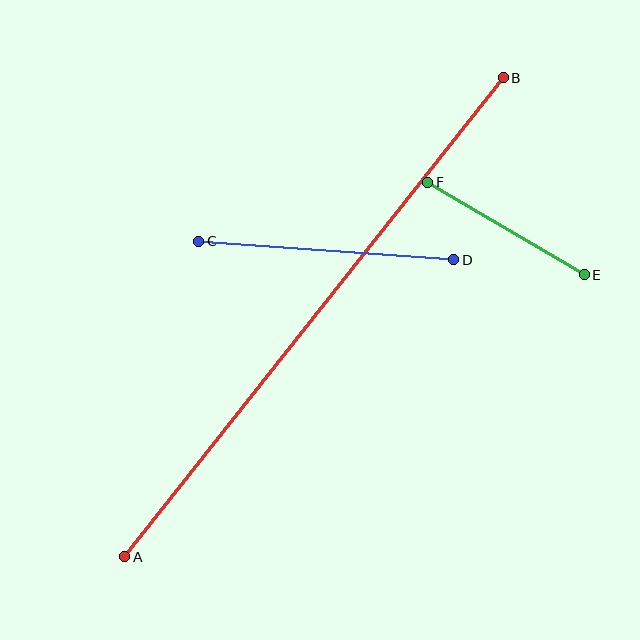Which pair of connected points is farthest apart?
Points A and B are farthest apart.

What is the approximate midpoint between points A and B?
The midpoint is at approximately (314, 317) pixels.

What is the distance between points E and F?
The distance is approximately 182 pixels.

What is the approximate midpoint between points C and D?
The midpoint is at approximately (326, 251) pixels.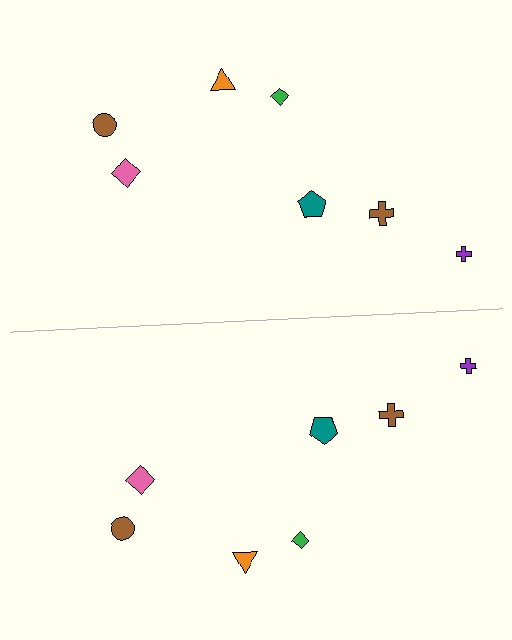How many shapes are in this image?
There are 14 shapes in this image.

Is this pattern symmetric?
Yes, this pattern has bilateral (reflection) symmetry.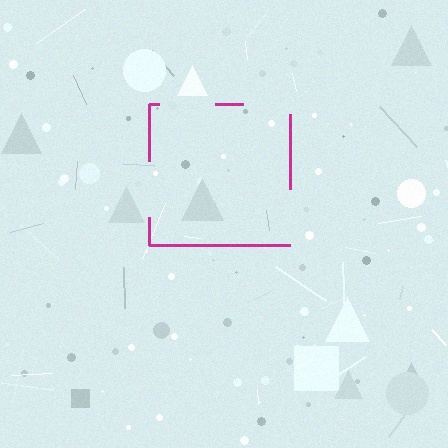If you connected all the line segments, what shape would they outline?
They would outline a square.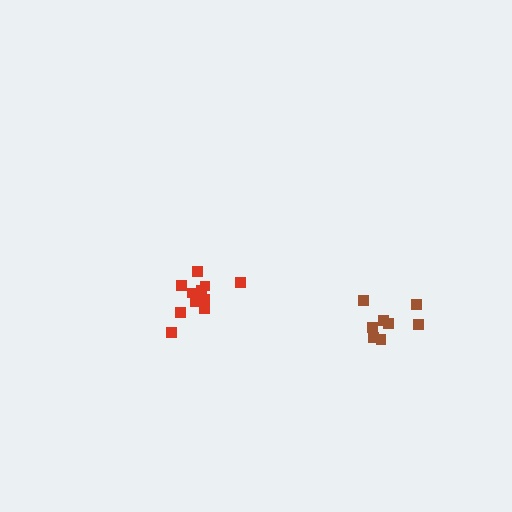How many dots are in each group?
Group 1: 11 dots, Group 2: 8 dots (19 total).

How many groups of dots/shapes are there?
There are 2 groups.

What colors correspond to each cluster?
The clusters are colored: red, brown.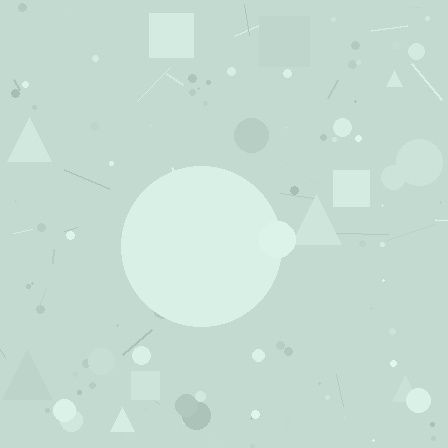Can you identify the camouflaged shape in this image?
The camouflaged shape is a circle.